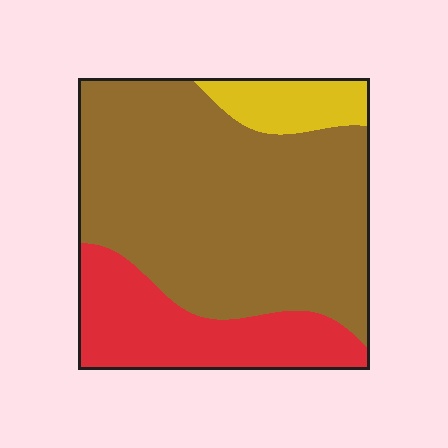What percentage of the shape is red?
Red takes up about one quarter (1/4) of the shape.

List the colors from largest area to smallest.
From largest to smallest: brown, red, yellow.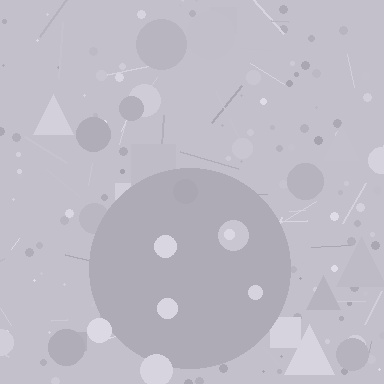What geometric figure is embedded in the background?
A circle is embedded in the background.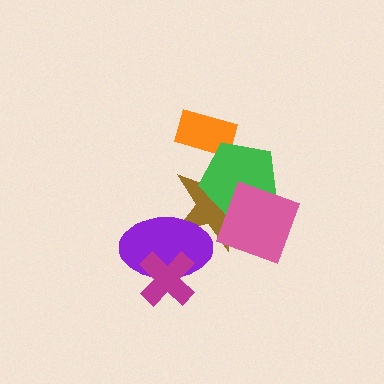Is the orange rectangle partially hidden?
Yes, it is partially covered by another shape.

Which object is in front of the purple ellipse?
The magenta cross is in front of the purple ellipse.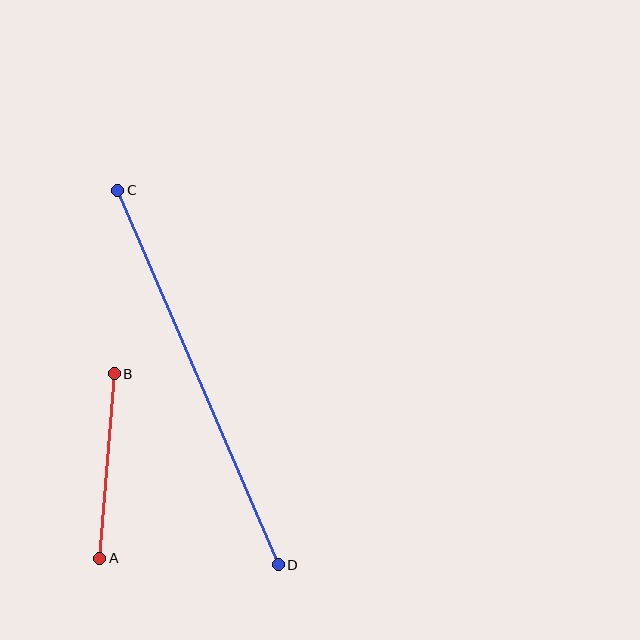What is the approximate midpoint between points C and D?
The midpoint is at approximately (198, 377) pixels.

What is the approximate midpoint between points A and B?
The midpoint is at approximately (107, 466) pixels.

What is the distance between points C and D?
The distance is approximately 407 pixels.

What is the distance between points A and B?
The distance is approximately 185 pixels.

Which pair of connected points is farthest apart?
Points C and D are farthest apart.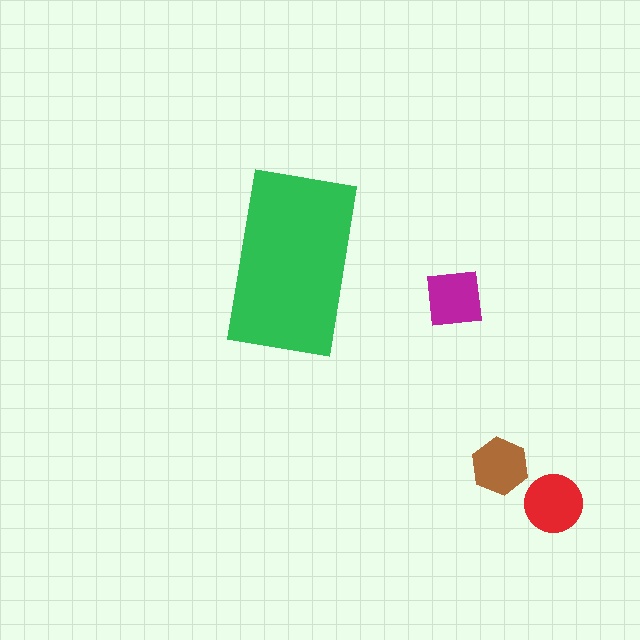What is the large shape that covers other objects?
A green rectangle.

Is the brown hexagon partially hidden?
No, the brown hexagon is fully visible.